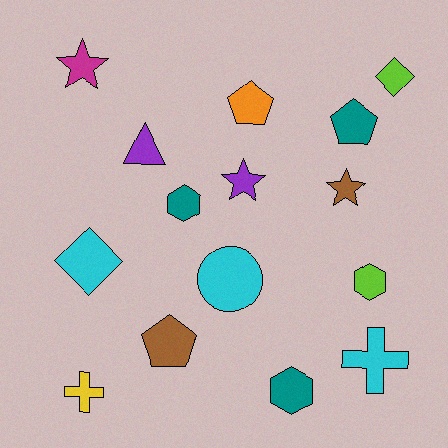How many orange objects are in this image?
There is 1 orange object.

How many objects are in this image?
There are 15 objects.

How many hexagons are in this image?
There are 3 hexagons.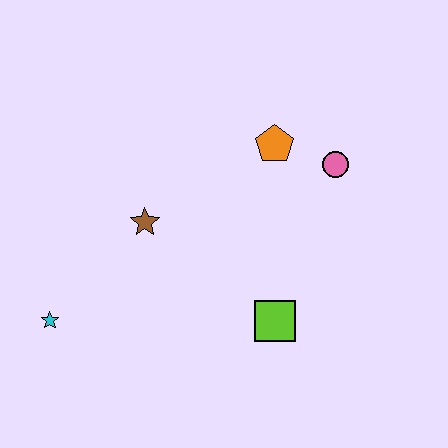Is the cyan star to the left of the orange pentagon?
Yes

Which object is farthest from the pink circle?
The cyan star is farthest from the pink circle.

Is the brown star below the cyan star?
No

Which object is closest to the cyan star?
The brown star is closest to the cyan star.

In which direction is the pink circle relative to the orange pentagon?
The pink circle is to the right of the orange pentagon.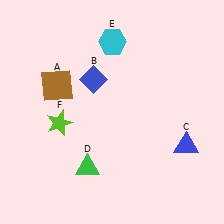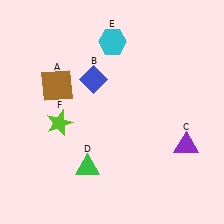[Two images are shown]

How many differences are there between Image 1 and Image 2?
There is 1 difference between the two images.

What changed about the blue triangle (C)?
In Image 1, C is blue. In Image 2, it changed to purple.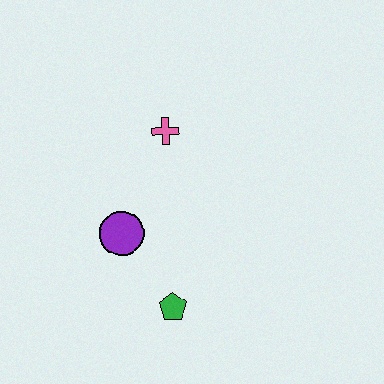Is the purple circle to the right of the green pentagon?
No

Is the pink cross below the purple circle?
No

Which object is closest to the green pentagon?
The purple circle is closest to the green pentagon.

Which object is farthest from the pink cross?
The green pentagon is farthest from the pink cross.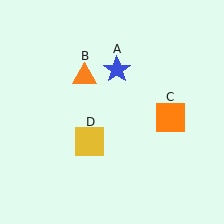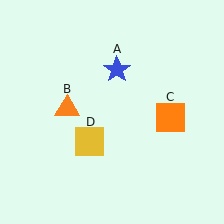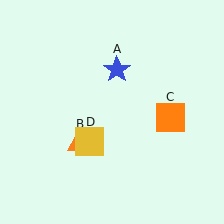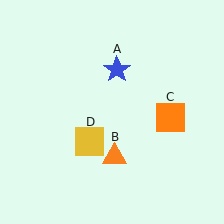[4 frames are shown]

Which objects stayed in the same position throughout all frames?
Blue star (object A) and orange square (object C) and yellow square (object D) remained stationary.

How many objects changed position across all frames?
1 object changed position: orange triangle (object B).